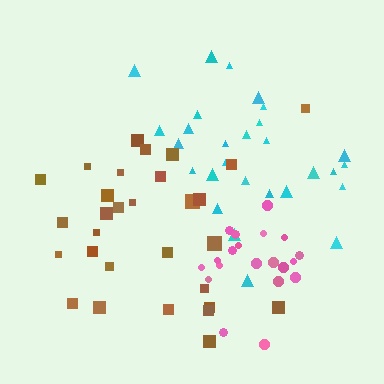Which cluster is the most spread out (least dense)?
Cyan.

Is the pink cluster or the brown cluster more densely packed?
Pink.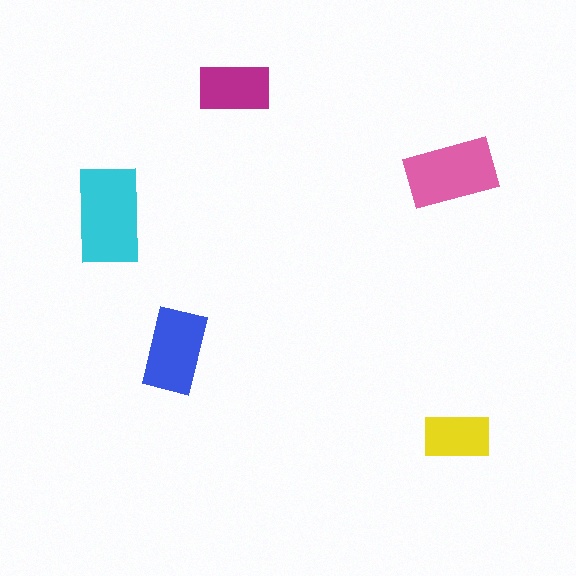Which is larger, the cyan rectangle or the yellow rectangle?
The cyan one.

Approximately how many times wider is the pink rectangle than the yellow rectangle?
About 1.5 times wider.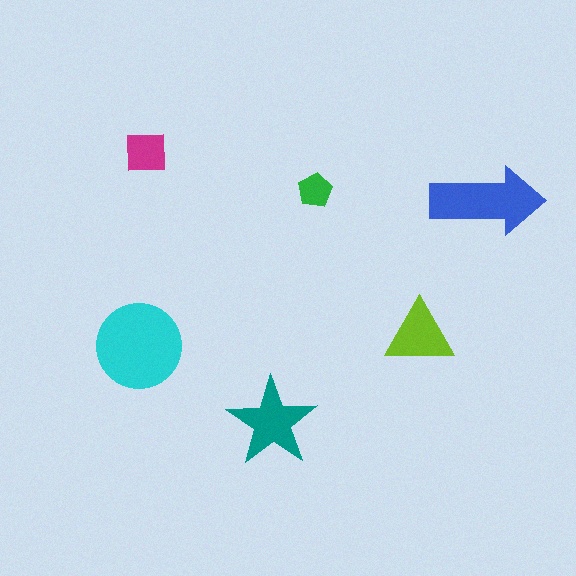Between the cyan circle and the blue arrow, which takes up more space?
The cyan circle.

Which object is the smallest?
The green pentagon.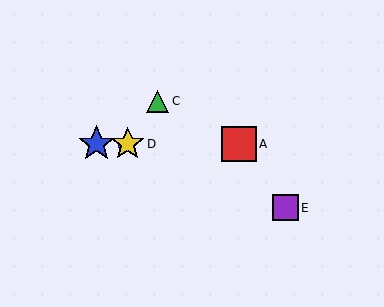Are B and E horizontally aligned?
No, B is at y≈144 and E is at y≈208.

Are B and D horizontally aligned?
Yes, both are at y≈144.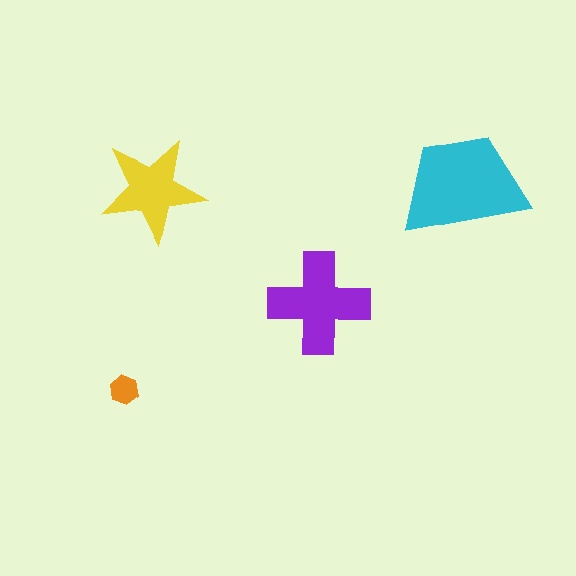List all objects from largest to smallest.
The cyan trapezoid, the purple cross, the yellow star, the orange hexagon.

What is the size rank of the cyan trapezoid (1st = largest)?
1st.